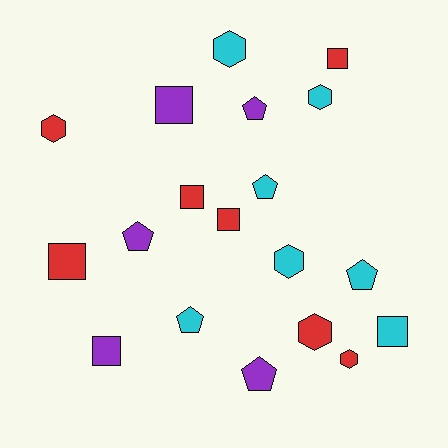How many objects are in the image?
There are 19 objects.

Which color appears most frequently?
Red, with 7 objects.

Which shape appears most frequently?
Square, with 7 objects.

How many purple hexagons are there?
There are no purple hexagons.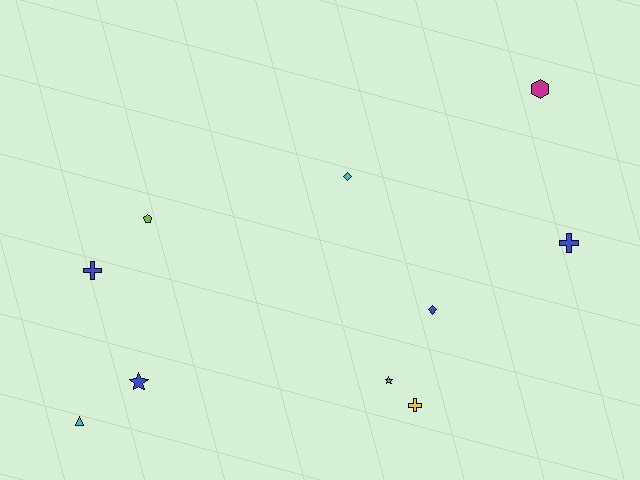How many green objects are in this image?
There are no green objects.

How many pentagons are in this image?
There is 1 pentagon.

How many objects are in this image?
There are 10 objects.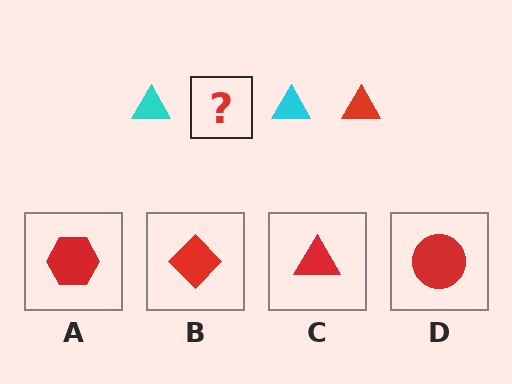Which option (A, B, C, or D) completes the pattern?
C.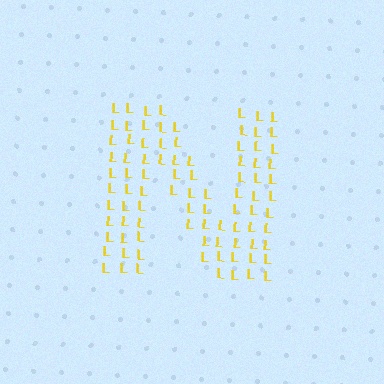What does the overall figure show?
The overall figure shows the letter N.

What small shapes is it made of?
It is made of small letter L's.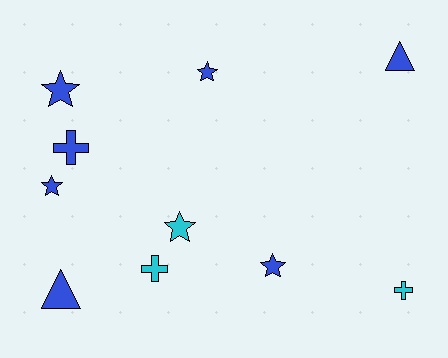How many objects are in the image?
There are 10 objects.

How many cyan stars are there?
There is 1 cyan star.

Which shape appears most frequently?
Star, with 5 objects.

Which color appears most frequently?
Blue, with 7 objects.